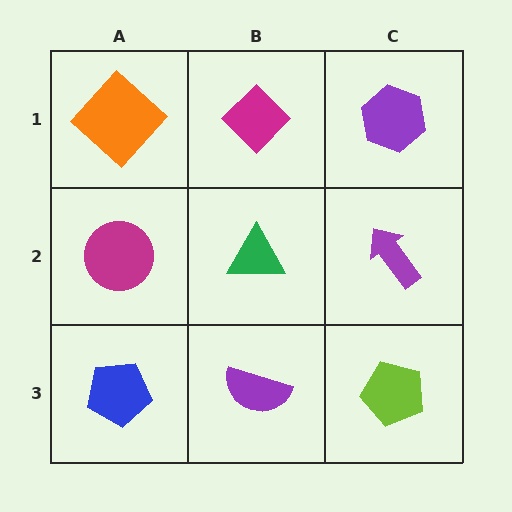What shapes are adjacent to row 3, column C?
A purple arrow (row 2, column C), a purple semicircle (row 3, column B).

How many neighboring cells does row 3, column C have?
2.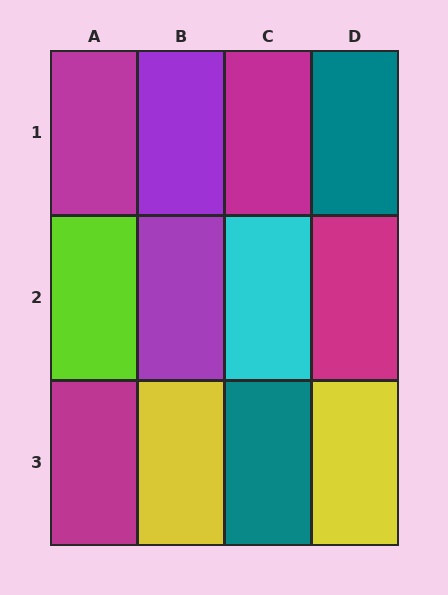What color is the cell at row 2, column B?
Purple.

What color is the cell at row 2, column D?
Magenta.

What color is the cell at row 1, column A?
Magenta.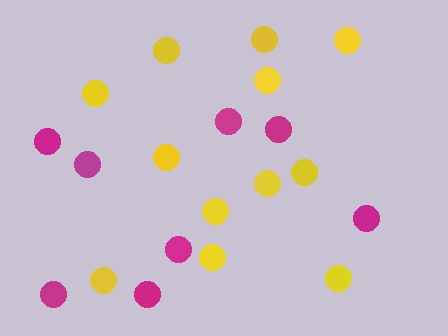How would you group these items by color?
There are 2 groups: one group of yellow circles (12) and one group of magenta circles (8).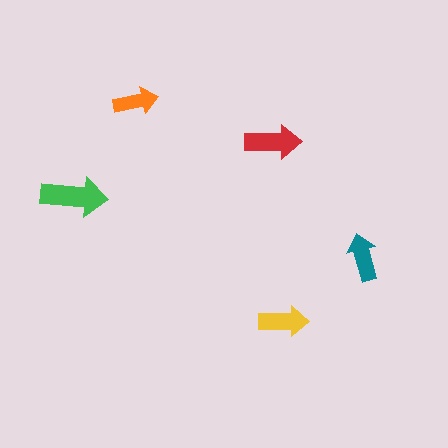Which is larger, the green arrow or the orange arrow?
The green one.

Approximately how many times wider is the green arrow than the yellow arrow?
About 1.5 times wider.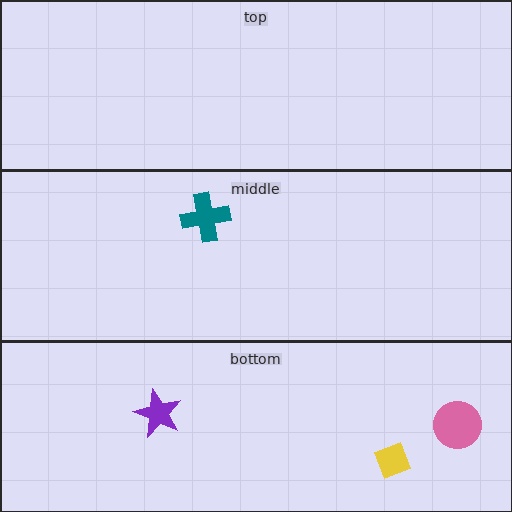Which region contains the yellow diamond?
The bottom region.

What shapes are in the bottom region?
The pink circle, the purple star, the yellow diamond.